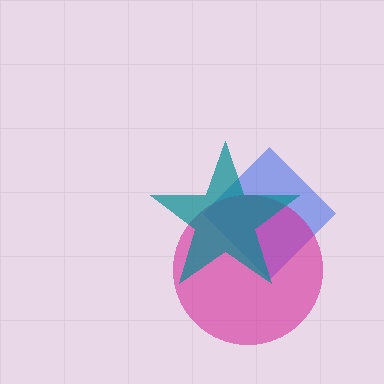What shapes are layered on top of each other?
The layered shapes are: a blue diamond, a magenta circle, a teal star.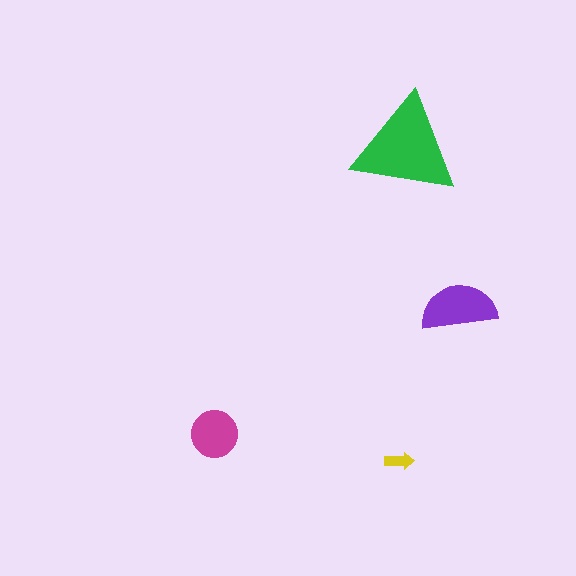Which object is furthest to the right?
The purple semicircle is rightmost.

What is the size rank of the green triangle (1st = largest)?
1st.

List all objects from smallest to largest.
The yellow arrow, the magenta circle, the purple semicircle, the green triangle.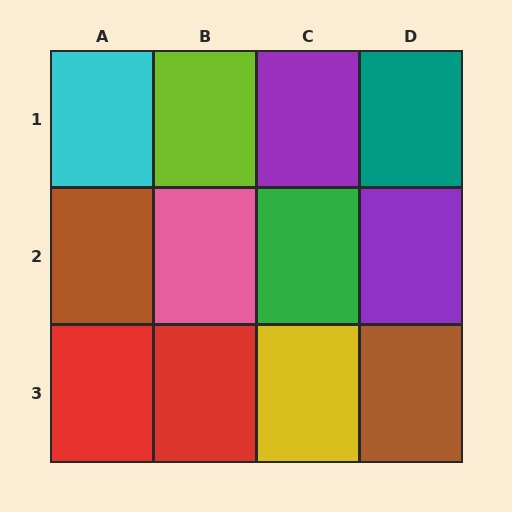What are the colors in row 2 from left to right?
Brown, pink, green, purple.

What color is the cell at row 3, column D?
Brown.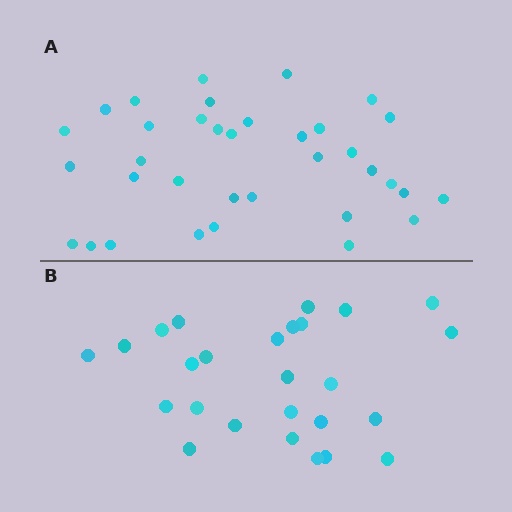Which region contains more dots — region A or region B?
Region A (the top region) has more dots.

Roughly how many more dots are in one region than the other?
Region A has roughly 8 or so more dots than region B.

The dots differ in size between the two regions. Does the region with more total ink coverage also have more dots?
No. Region B has more total ink coverage because its dots are larger, but region A actually contains more individual dots. Total area can be misleading — the number of items is what matters here.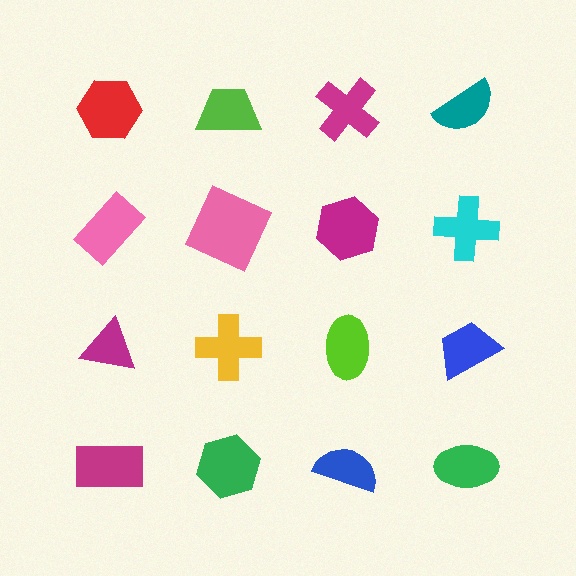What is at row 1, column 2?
A lime trapezoid.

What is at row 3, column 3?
A lime ellipse.